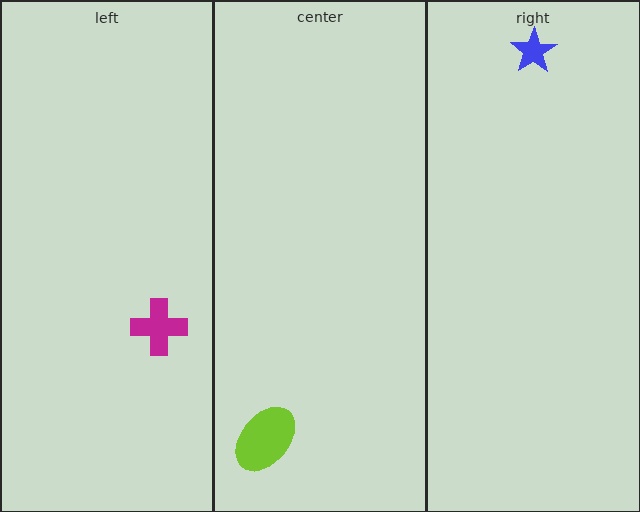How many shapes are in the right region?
1.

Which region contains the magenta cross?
The left region.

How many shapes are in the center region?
1.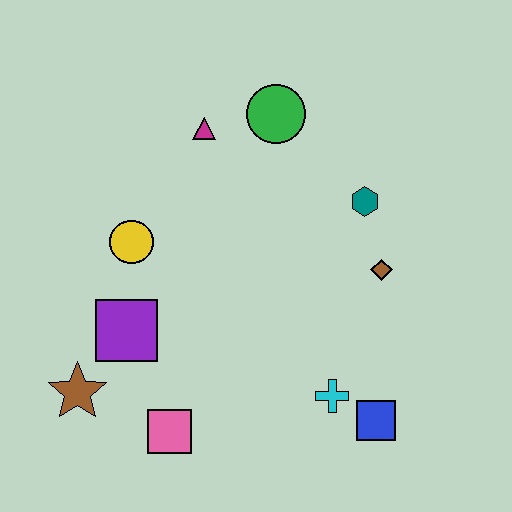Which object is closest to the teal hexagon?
The brown diamond is closest to the teal hexagon.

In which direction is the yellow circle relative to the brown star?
The yellow circle is above the brown star.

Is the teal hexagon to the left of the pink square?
No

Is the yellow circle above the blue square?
Yes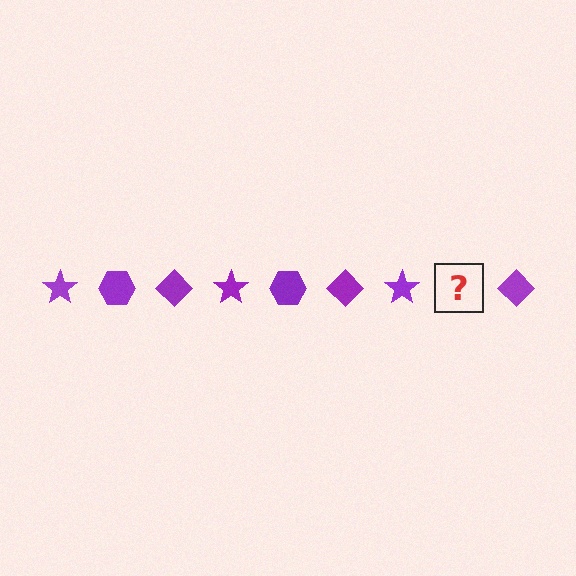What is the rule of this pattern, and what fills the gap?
The rule is that the pattern cycles through star, hexagon, diamond shapes in purple. The gap should be filled with a purple hexagon.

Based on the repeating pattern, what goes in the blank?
The blank should be a purple hexagon.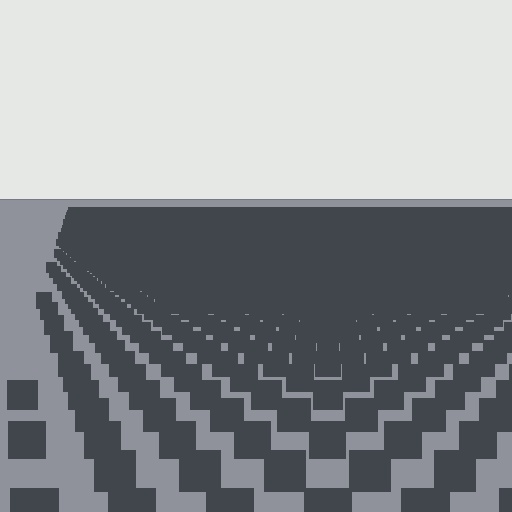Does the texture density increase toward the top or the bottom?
Density increases toward the top.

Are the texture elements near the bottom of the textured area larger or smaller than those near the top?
Larger. Near the bottom, elements are closer to the viewer and appear at a bigger on-screen size.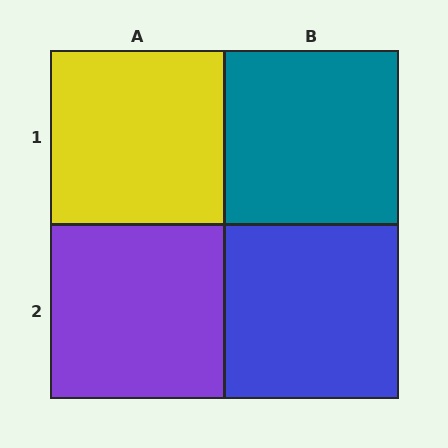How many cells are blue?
1 cell is blue.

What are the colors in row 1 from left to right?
Yellow, teal.